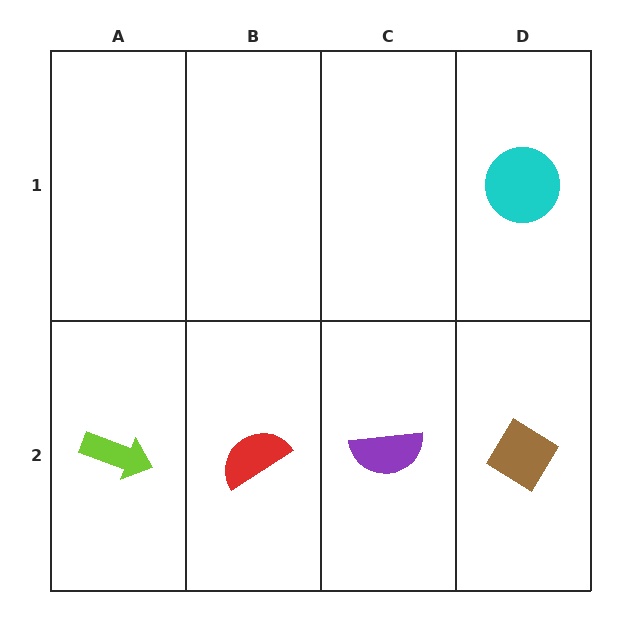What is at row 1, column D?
A cyan circle.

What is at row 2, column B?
A red semicircle.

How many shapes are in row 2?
4 shapes.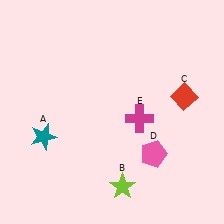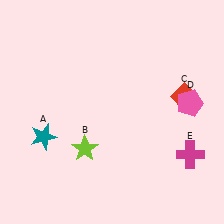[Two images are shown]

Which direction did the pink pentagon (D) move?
The pink pentagon (D) moved up.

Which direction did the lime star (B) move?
The lime star (B) moved up.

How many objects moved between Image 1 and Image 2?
3 objects moved between the two images.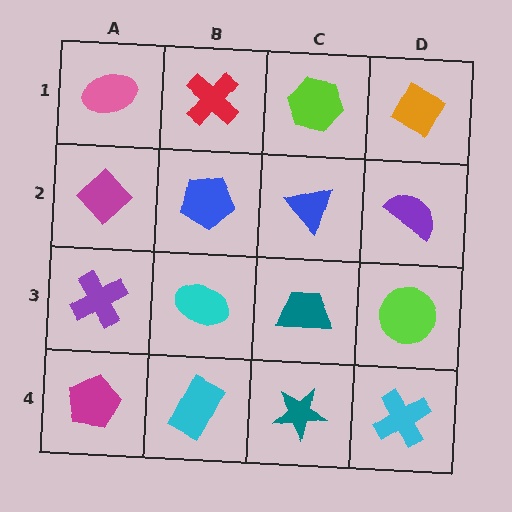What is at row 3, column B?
A cyan ellipse.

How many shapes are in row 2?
4 shapes.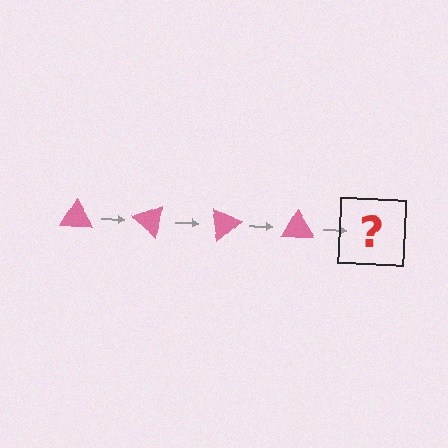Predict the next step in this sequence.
The next step is a pink triangle rotated 160 degrees.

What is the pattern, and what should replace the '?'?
The pattern is that the triangle rotates 40 degrees each step. The '?' should be a pink triangle rotated 160 degrees.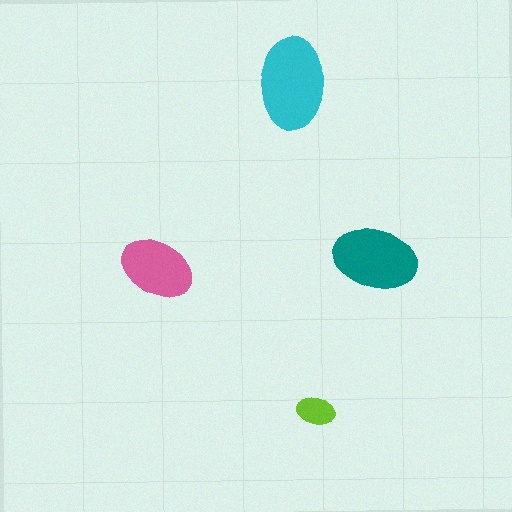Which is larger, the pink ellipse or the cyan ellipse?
The cyan one.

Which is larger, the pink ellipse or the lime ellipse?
The pink one.